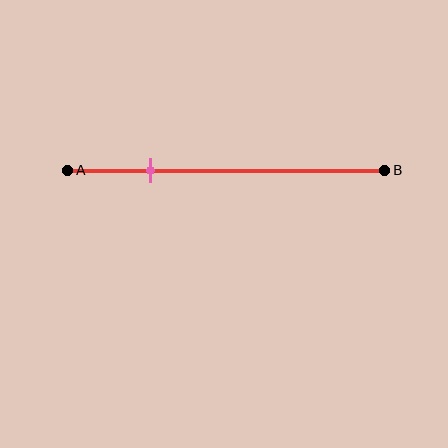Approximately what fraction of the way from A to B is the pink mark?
The pink mark is approximately 25% of the way from A to B.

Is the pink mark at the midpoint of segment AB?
No, the mark is at about 25% from A, not at the 50% midpoint.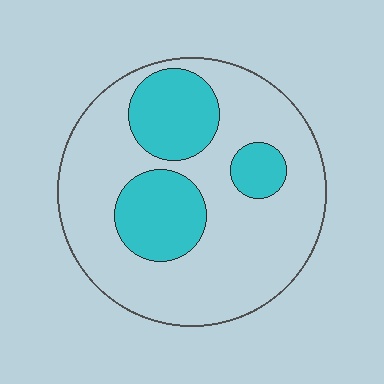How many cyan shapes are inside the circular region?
3.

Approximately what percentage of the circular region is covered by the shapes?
Approximately 30%.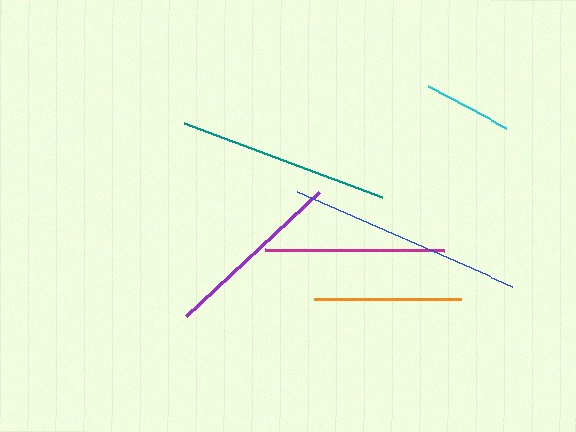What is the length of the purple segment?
The purple segment is approximately 182 pixels long.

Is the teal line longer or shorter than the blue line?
The blue line is longer than the teal line.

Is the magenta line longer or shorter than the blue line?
The blue line is longer than the magenta line.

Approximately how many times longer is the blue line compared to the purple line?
The blue line is approximately 1.3 times the length of the purple line.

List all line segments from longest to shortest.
From longest to shortest: blue, teal, purple, magenta, orange, cyan.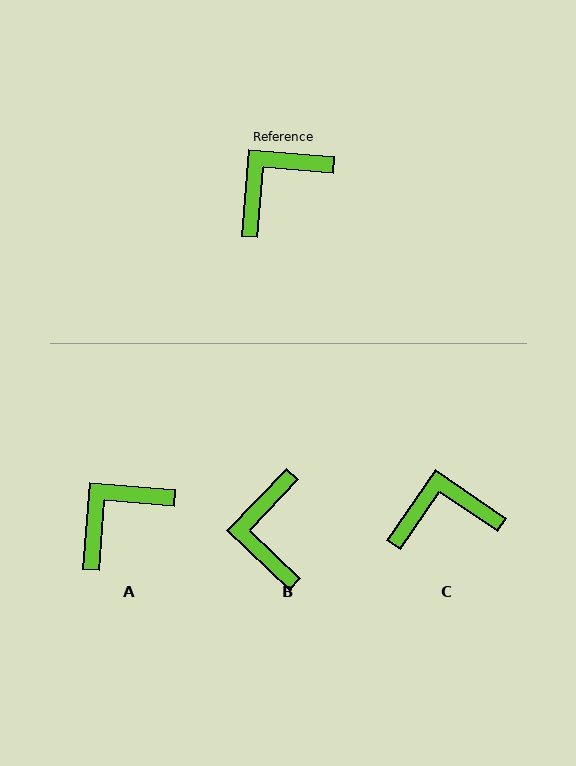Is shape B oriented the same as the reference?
No, it is off by about 51 degrees.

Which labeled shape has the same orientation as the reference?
A.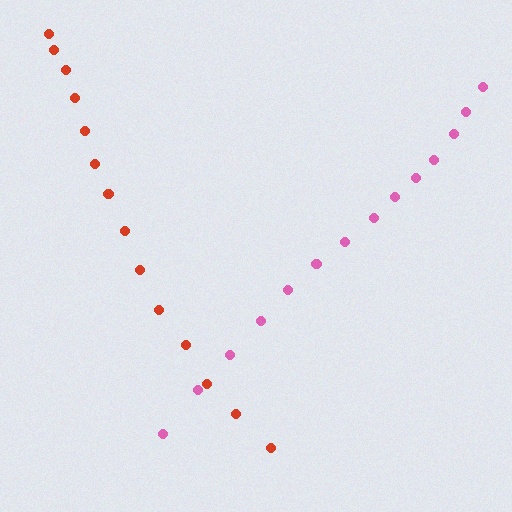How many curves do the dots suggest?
There are 2 distinct paths.